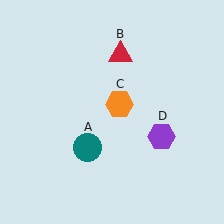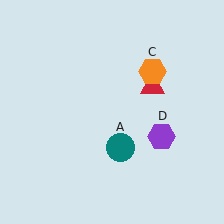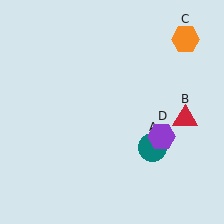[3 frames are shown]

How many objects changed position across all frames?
3 objects changed position: teal circle (object A), red triangle (object B), orange hexagon (object C).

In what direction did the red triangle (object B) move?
The red triangle (object B) moved down and to the right.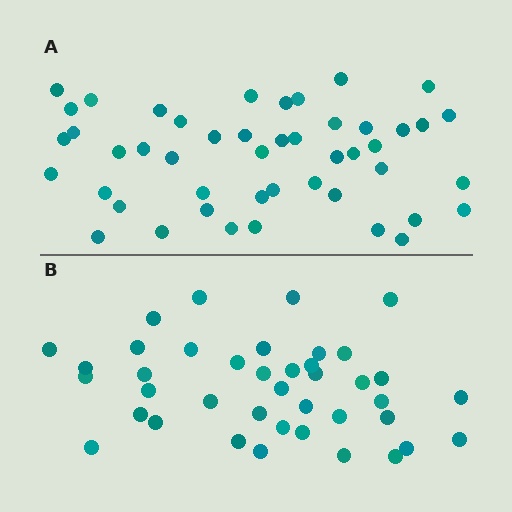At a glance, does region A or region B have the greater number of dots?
Region A (the top region) has more dots.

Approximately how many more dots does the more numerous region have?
Region A has roughly 8 or so more dots than region B.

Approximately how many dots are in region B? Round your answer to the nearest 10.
About 40 dots.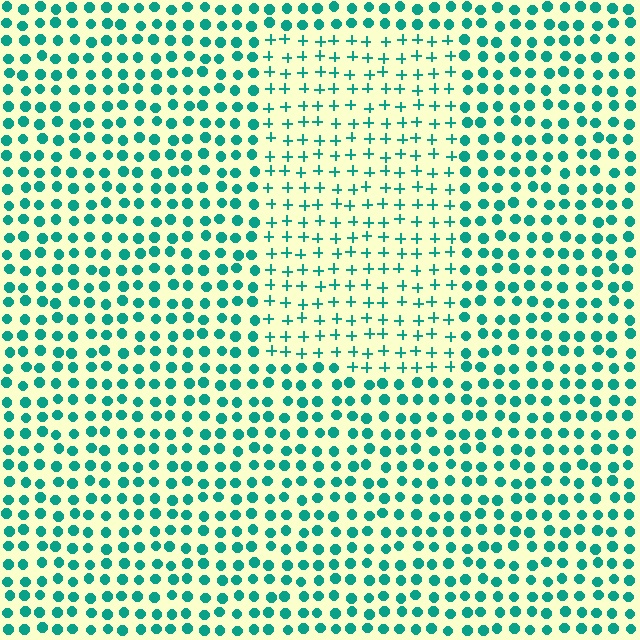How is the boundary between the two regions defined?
The boundary is defined by a change in element shape: plus signs inside vs. circles outside. All elements share the same color and spacing.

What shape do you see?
I see a rectangle.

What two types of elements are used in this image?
The image uses plus signs inside the rectangle region and circles outside it.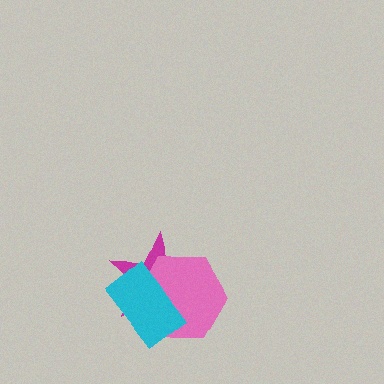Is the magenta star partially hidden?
Yes, it is partially covered by another shape.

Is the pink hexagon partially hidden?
Yes, it is partially covered by another shape.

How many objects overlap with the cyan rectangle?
2 objects overlap with the cyan rectangle.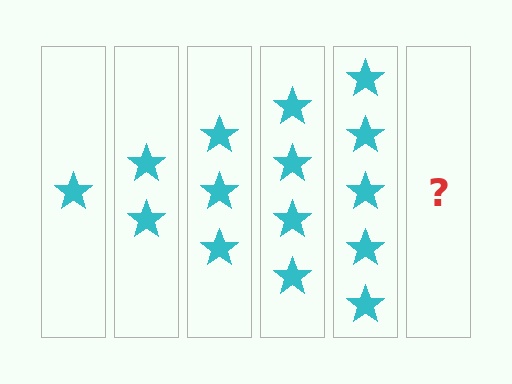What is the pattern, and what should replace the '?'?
The pattern is that each step adds one more star. The '?' should be 6 stars.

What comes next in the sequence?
The next element should be 6 stars.